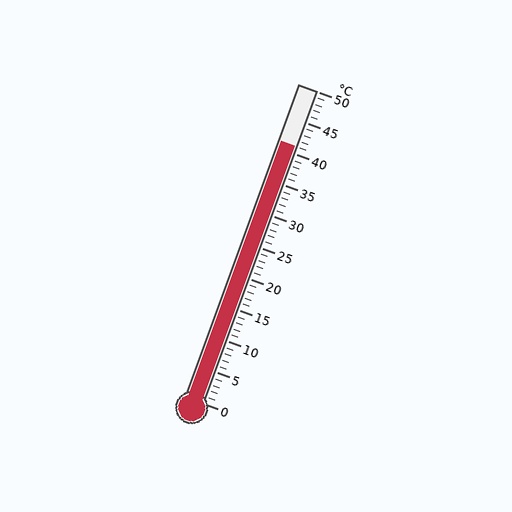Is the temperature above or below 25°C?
The temperature is above 25°C.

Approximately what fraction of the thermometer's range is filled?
The thermometer is filled to approximately 80% of its range.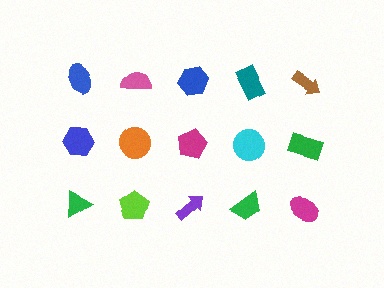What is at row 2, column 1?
A blue hexagon.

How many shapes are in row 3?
5 shapes.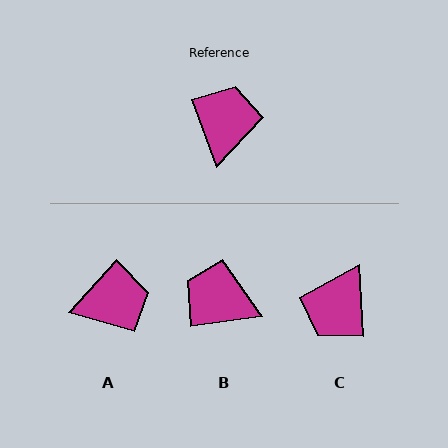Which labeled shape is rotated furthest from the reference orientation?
C, about 163 degrees away.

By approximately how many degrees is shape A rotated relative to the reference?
Approximately 62 degrees clockwise.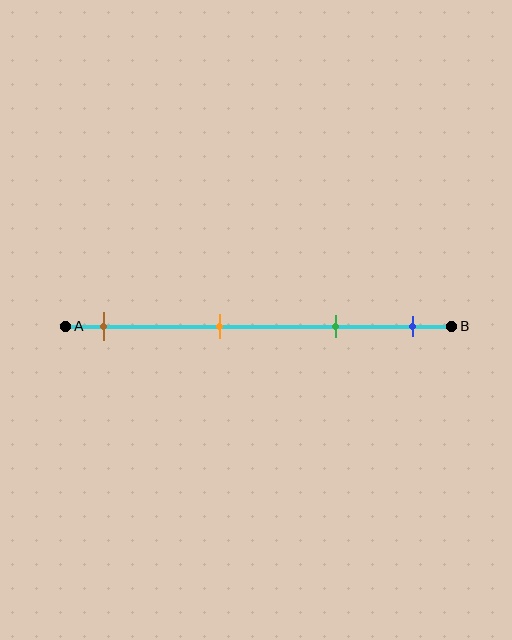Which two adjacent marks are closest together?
The green and blue marks are the closest adjacent pair.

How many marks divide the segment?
There are 4 marks dividing the segment.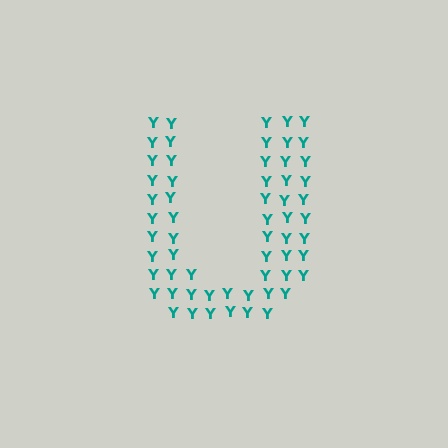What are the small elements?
The small elements are letter Y's.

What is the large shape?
The large shape is the letter U.